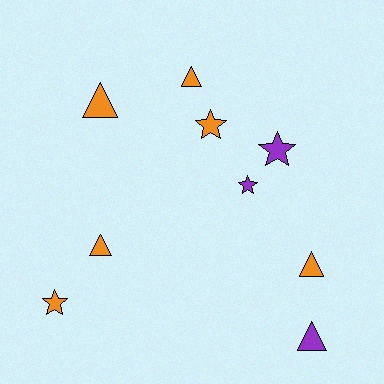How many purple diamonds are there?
There are no purple diamonds.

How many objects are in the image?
There are 9 objects.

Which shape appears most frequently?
Triangle, with 5 objects.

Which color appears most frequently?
Orange, with 6 objects.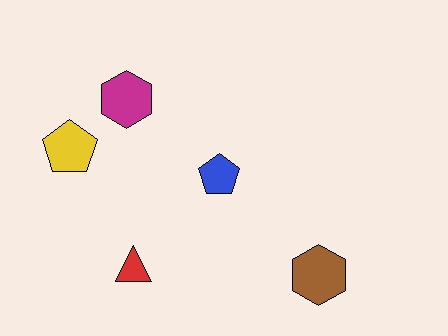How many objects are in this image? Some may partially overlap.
There are 5 objects.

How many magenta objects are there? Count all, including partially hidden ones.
There is 1 magenta object.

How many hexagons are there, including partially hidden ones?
There are 2 hexagons.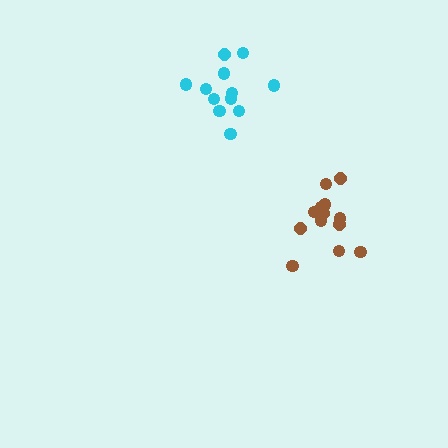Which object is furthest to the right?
The brown cluster is rightmost.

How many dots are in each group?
Group 1: 12 dots, Group 2: 14 dots (26 total).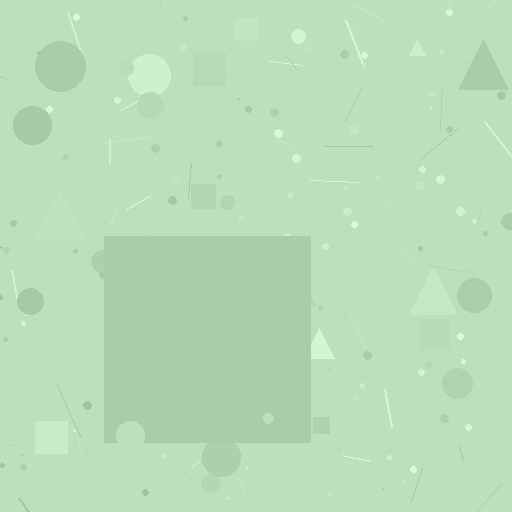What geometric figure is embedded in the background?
A square is embedded in the background.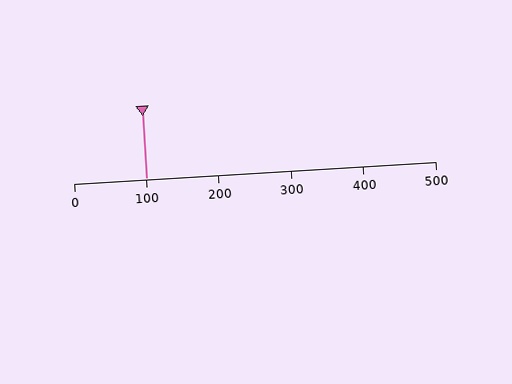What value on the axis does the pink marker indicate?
The marker indicates approximately 100.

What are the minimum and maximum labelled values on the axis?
The axis runs from 0 to 500.